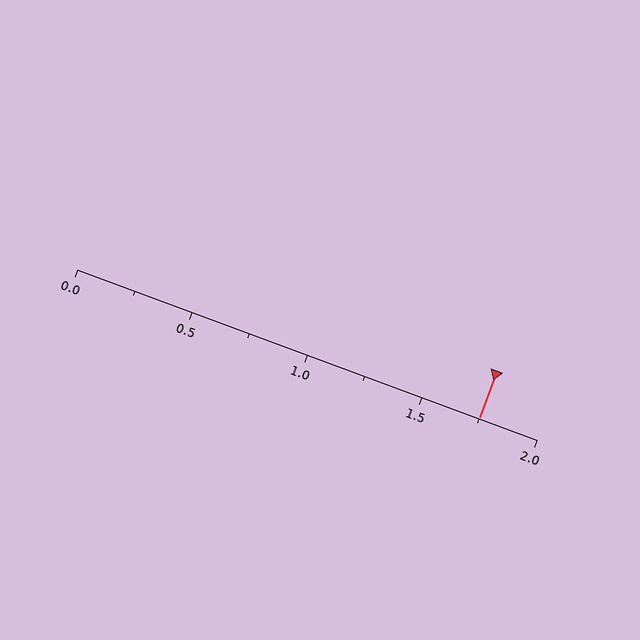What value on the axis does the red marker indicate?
The marker indicates approximately 1.75.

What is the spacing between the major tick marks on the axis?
The major ticks are spaced 0.5 apart.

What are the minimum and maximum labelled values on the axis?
The axis runs from 0.0 to 2.0.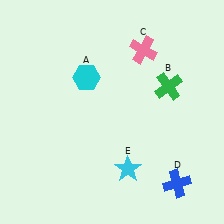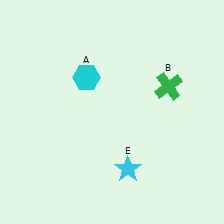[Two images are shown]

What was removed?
The pink cross (C), the blue cross (D) were removed in Image 2.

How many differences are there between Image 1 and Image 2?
There are 2 differences between the two images.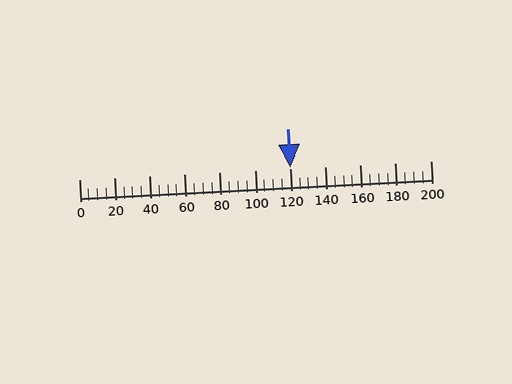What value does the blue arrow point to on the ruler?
The blue arrow points to approximately 120.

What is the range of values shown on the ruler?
The ruler shows values from 0 to 200.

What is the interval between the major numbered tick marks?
The major tick marks are spaced 20 units apart.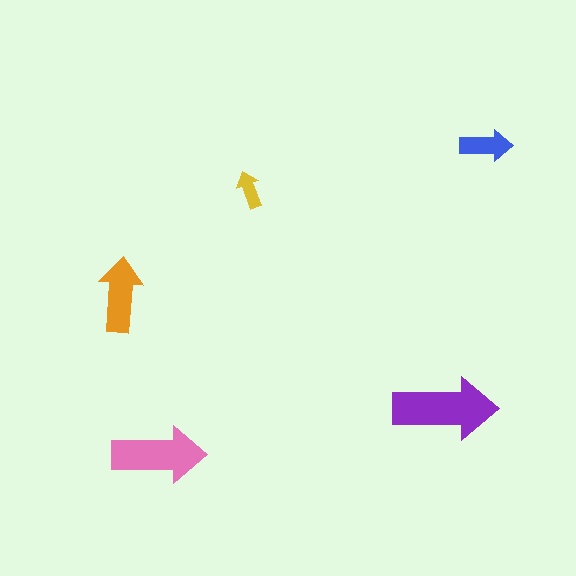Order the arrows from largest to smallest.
the purple one, the pink one, the orange one, the blue one, the yellow one.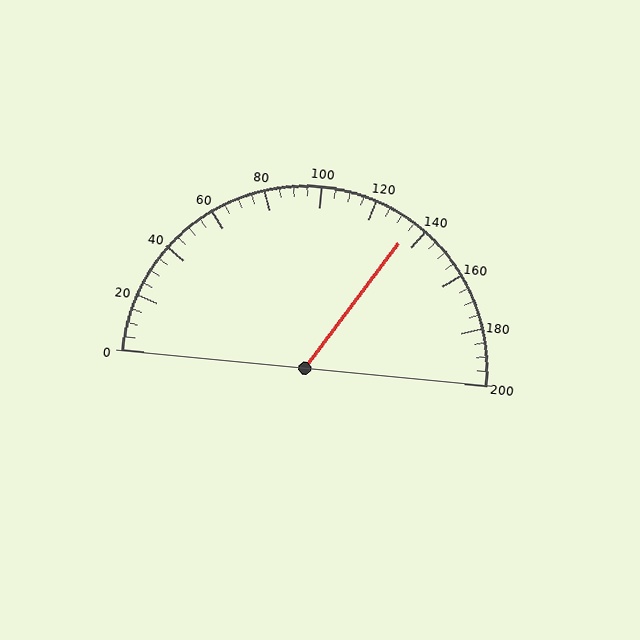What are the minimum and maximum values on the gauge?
The gauge ranges from 0 to 200.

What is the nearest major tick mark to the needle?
The nearest major tick mark is 140.